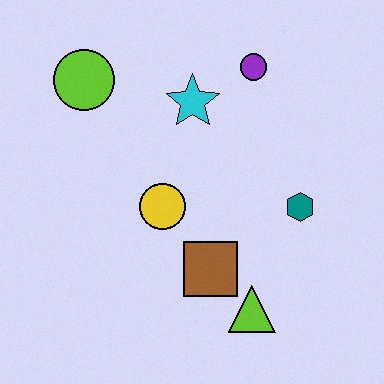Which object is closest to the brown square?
The lime triangle is closest to the brown square.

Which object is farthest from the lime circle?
The lime triangle is farthest from the lime circle.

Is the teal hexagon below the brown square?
No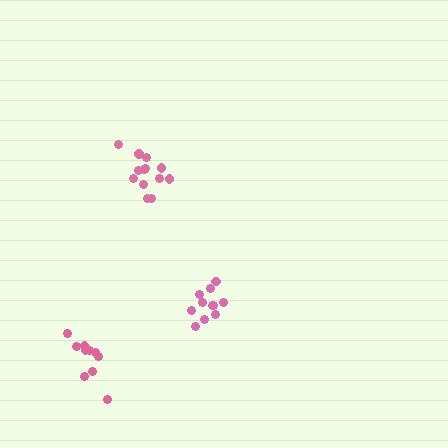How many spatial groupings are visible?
There are 3 spatial groupings.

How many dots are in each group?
Group 1: 13 dots, Group 2: 10 dots, Group 3: 11 dots (34 total).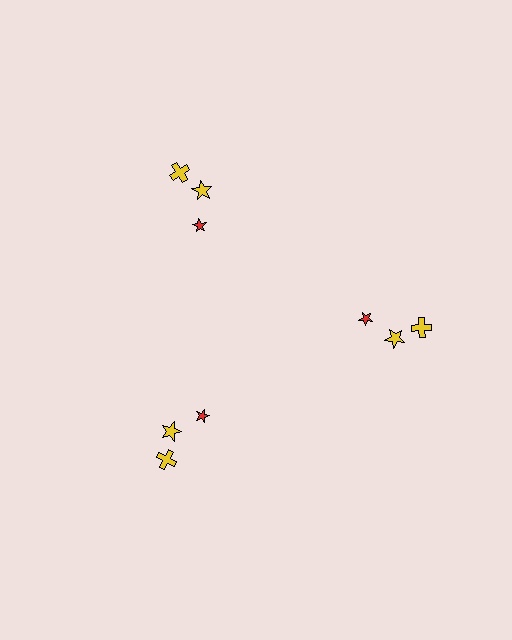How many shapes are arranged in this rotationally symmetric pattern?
There are 9 shapes, arranged in 3 groups of 3.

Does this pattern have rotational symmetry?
Yes, this pattern has 3-fold rotational symmetry. It looks the same after rotating 120 degrees around the center.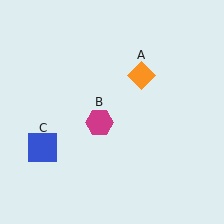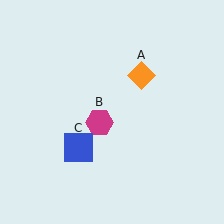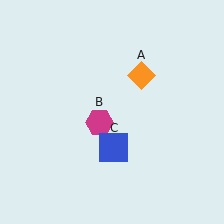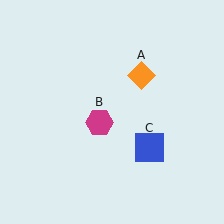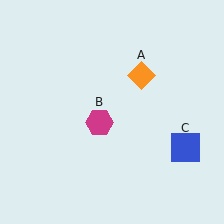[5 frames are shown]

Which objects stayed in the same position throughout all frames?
Orange diamond (object A) and magenta hexagon (object B) remained stationary.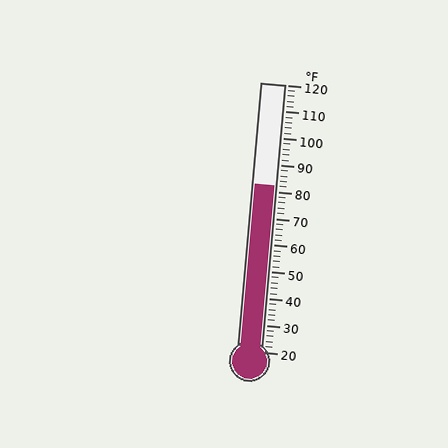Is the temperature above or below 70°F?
The temperature is above 70°F.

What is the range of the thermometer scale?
The thermometer scale ranges from 20°F to 120°F.